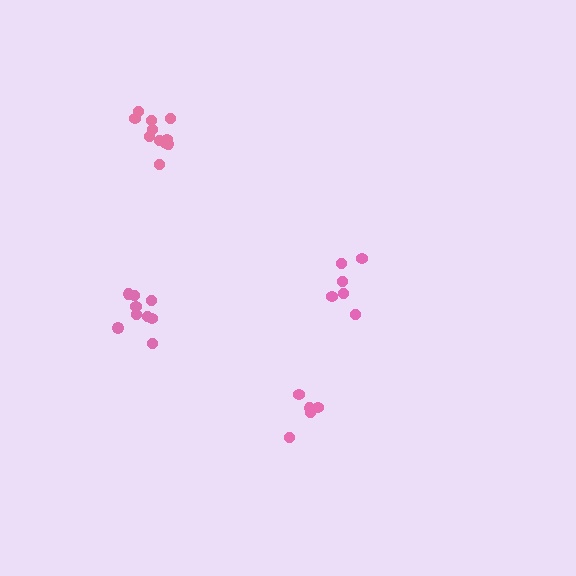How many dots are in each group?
Group 1: 5 dots, Group 2: 11 dots, Group 3: 6 dots, Group 4: 9 dots (31 total).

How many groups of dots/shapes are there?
There are 4 groups.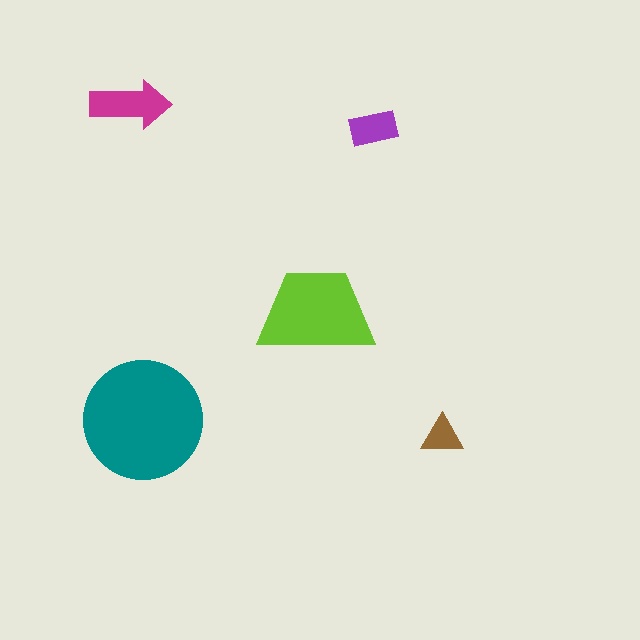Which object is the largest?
The teal circle.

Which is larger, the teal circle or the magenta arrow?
The teal circle.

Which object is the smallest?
The brown triangle.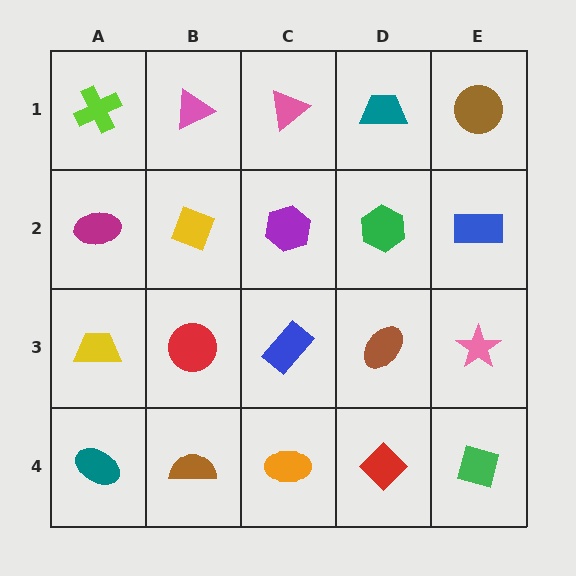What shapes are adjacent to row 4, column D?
A brown ellipse (row 3, column D), an orange ellipse (row 4, column C), a green square (row 4, column E).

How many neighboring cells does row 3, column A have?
3.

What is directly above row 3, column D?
A green hexagon.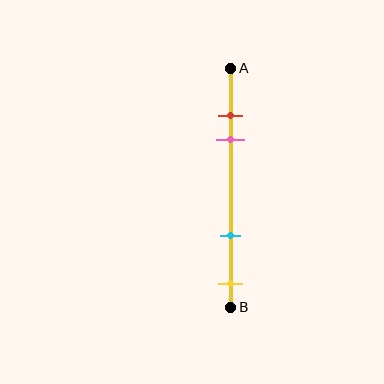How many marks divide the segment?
There are 4 marks dividing the segment.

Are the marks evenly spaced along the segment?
No, the marks are not evenly spaced.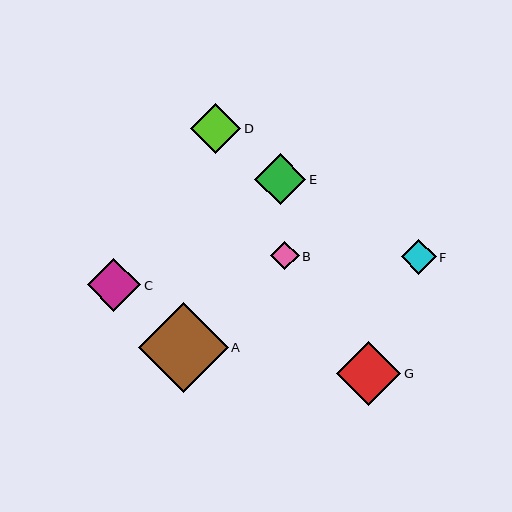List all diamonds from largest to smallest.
From largest to smallest: A, G, C, E, D, F, B.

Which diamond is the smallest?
Diamond B is the smallest with a size of approximately 28 pixels.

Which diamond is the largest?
Diamond A is the largest with a size of approximately 90 pixels.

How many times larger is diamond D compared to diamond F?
Diamond D is approximately 1.4 times the size of diamond F.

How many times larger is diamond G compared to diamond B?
Diamond G is approximately 2.3 times the size of diamond B.